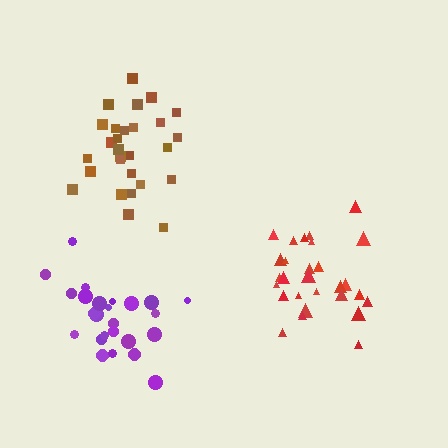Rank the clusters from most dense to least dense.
red, brown, purple.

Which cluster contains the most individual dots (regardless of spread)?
Red (28).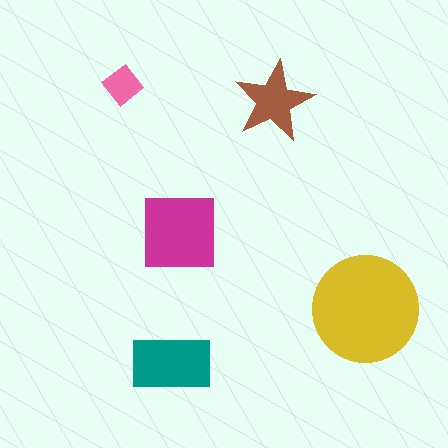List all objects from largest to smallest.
The yellow circle, the magenta square, the teal rectangle, the brown star, the pink diamond.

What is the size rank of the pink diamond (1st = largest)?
5th.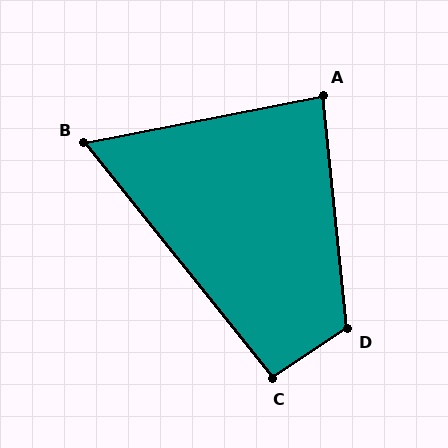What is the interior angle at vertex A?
Approximately 85 degrees (acute).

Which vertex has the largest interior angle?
D, at approximately 118 degrees.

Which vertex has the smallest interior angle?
B, at approximately 62 degrees.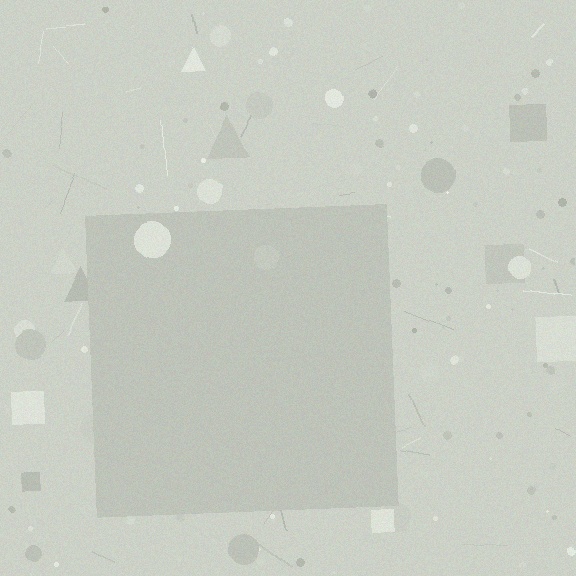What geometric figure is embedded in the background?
A square is embedded in the background.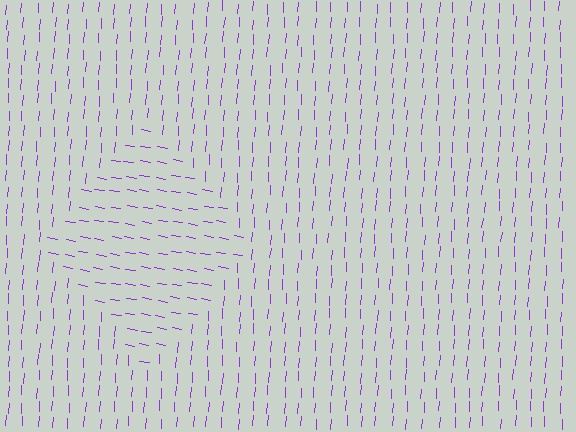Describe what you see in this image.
The image is filled with small purple line segments. A diamond region in the image has lines oriented differently from the surrounding lines, creating a visible texture boundary.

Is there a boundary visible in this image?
Yes, there is a texture boundary formed by a change in line orientation.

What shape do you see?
I see a diamond.